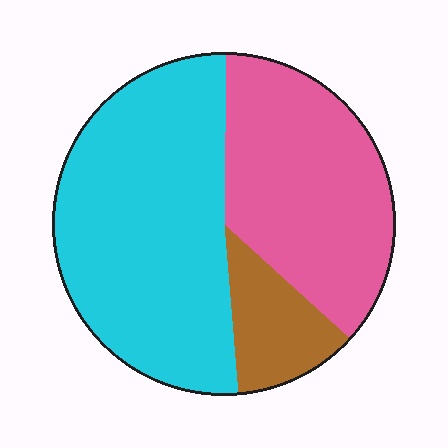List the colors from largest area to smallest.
From largest to smallest: cyan, pink, brown.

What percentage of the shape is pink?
Pink covers 36% of the shape.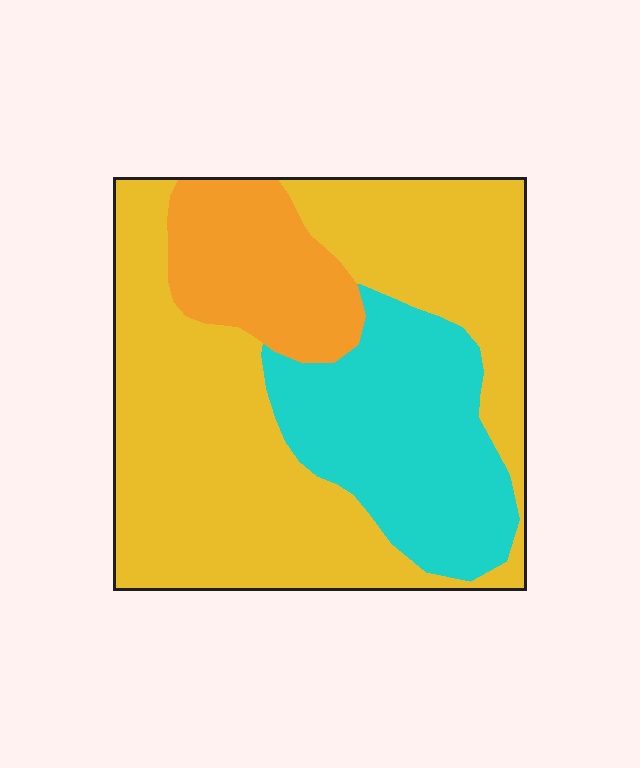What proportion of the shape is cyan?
Cyan takes up between a quarter and a half of the shape.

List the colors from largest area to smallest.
From largest to smallest: yellow, cyan, orange.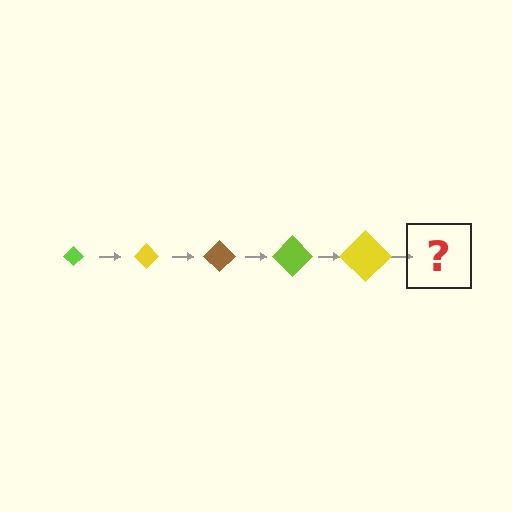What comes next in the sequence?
The next element should be a brown diamond, larger than the previous one.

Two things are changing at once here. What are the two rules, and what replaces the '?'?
The two rules are that the diamond grows larger each step and the color cycles through lime, yellow, and brown. The '?' should be a brown diamond, larger than the previous one.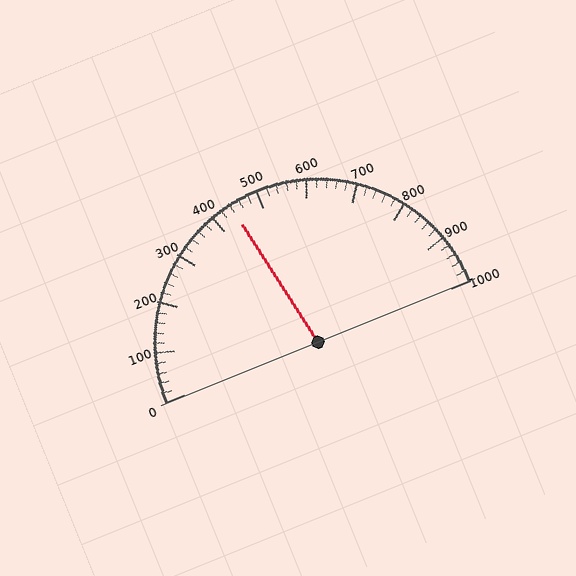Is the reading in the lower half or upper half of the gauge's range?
The reading is in the lower half of the range (0 to 1000).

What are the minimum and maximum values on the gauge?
The gauge ranges from 0 to 1000.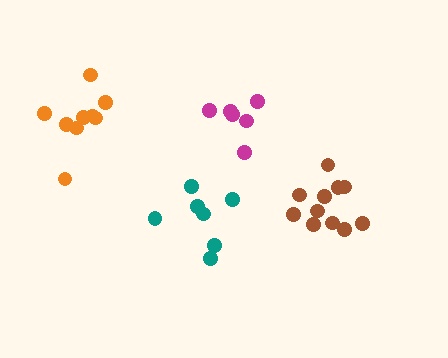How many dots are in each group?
Group 1: 7 dots, Group 2: 7 dots, Group 3: 11 dots, Group 4: 9 dots (34 total).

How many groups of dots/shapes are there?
There are 4 groups.